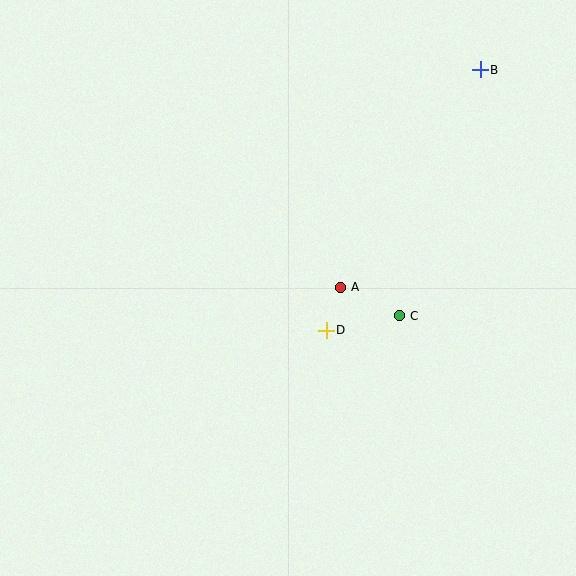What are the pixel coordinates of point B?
Point B is at (480, 70).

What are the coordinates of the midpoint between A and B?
The midpoint between A and B is at (411, 178).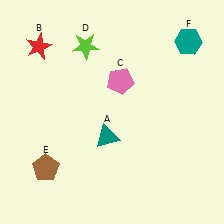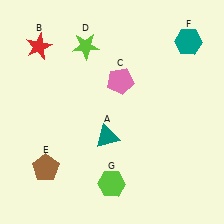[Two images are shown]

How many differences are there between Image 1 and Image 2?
There is 1 difference between the two images.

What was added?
A lime hexagon (G) was added in Image 2.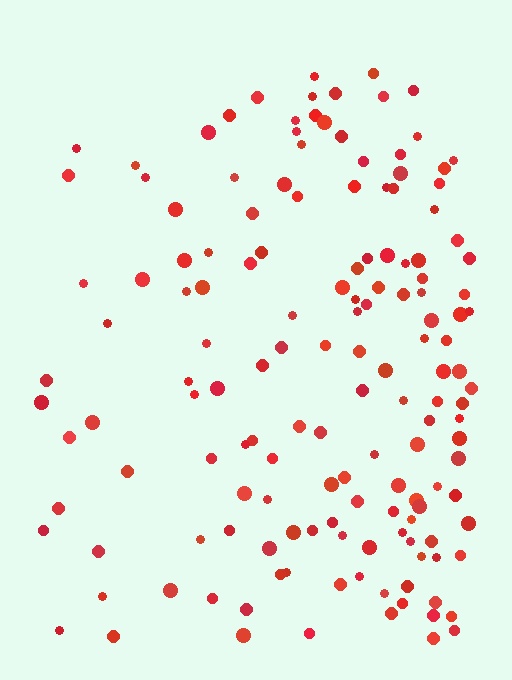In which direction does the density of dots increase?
From left to right, with the right side densest.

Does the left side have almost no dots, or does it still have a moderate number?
Still a moderate number, just noticeably fewer than the right.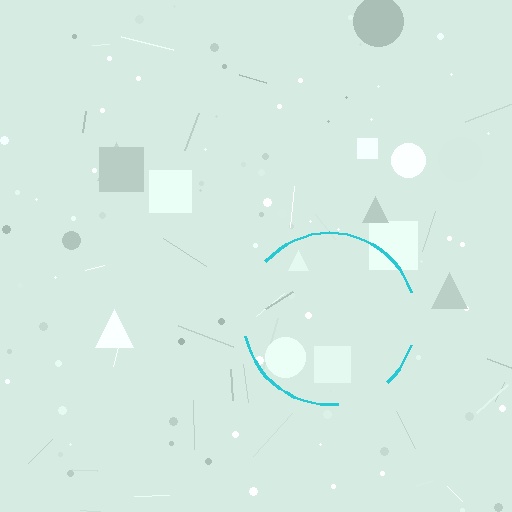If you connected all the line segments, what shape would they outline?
They would outline a circle.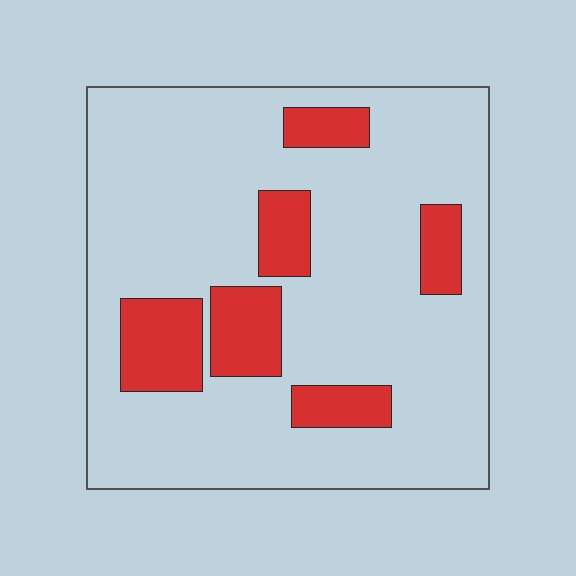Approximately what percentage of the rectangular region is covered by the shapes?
Approximately 20%.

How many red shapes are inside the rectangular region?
6.